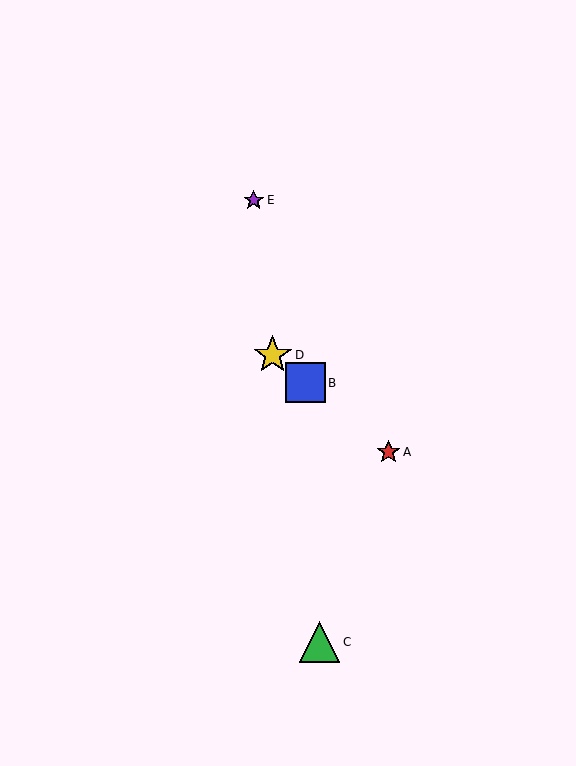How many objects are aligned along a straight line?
3 objects (A, B, D) are aligned along a straight line.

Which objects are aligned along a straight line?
Objects A, B, D are aligned along a straight line.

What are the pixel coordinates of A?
Object A is at (389, 452).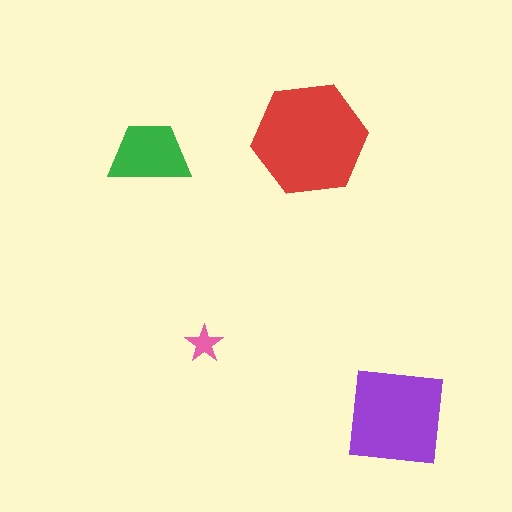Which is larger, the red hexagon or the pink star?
The red hexagon.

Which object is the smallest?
The pink star.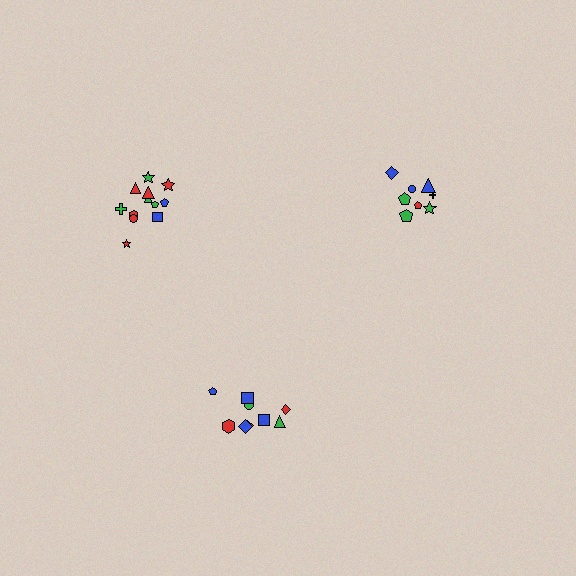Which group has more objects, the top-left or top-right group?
The top-left group.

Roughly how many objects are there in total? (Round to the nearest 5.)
Roughly 30 objects in total.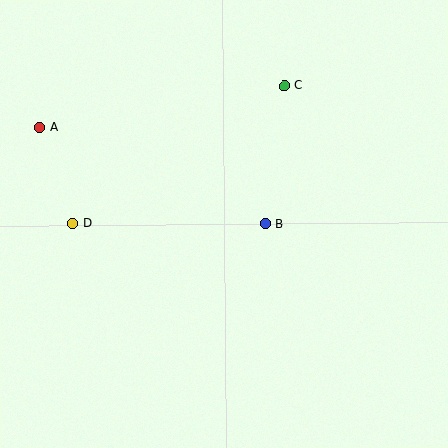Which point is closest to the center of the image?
Point B at (265, 223) is closest to the center.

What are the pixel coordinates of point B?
Point B is at (265, 223).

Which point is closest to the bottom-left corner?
Point D is closest to the bottom-left corner.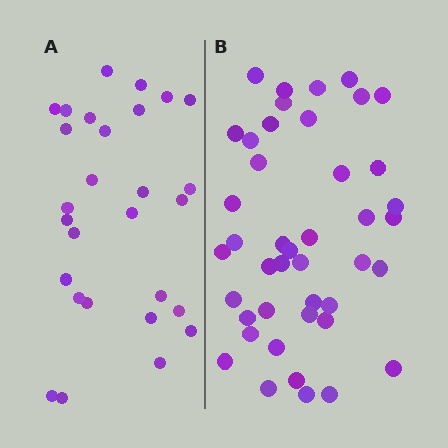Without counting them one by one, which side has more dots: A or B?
Region B (the right region) has more dots.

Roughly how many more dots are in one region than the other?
Region B has approximately 15 more dots than region A.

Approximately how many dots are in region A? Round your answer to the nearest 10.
About 30 dots. (The exact count is 28, which rounds to 30.)